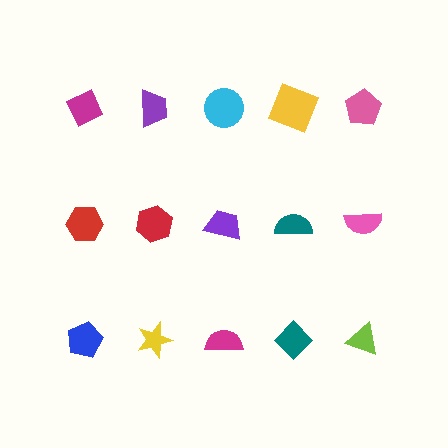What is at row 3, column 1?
A blue pentagon.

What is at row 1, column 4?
A yellow square.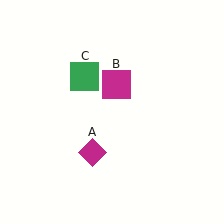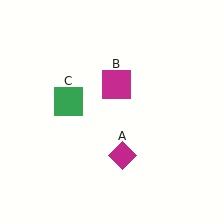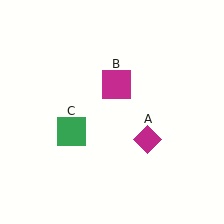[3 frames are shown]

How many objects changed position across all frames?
2 objects changed position: magenta diamond (object A), green square (object C).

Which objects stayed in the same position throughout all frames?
Magenta square (object B) remained stationary.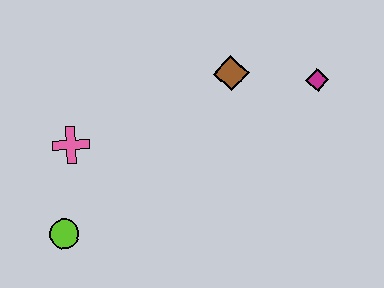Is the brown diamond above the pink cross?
Yes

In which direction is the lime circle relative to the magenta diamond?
The lime circle is to the left of the magenta diamond.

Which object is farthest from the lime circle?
The magenta diamond is farthest from the lime circle.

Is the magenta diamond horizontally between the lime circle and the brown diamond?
No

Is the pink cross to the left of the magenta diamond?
Yes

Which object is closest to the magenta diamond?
The brown diamond is closest to the magenta diamond.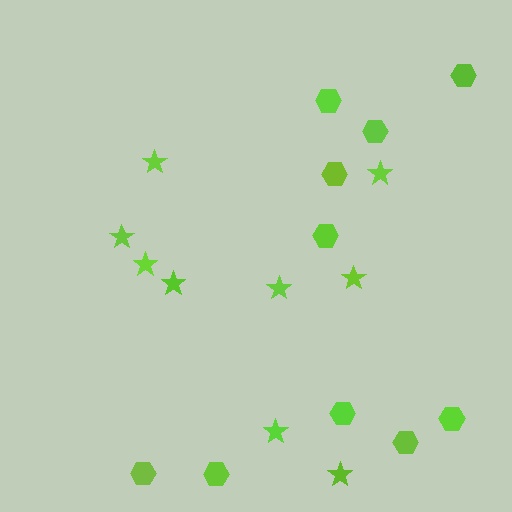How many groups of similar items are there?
There are 2 groups: one group of hexagons (10) and one group of stars (9).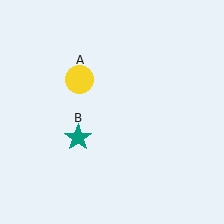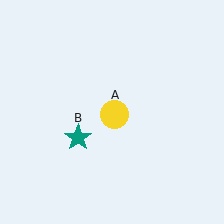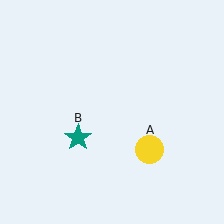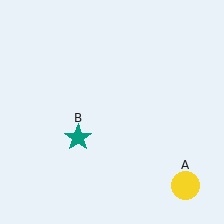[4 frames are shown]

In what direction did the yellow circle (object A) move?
The yellow circle (object A) moved down and to the right.